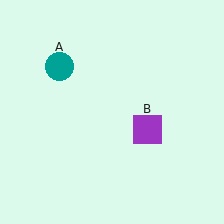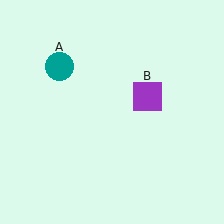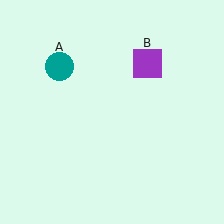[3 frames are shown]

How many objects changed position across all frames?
1 object changed position: purple square (object B).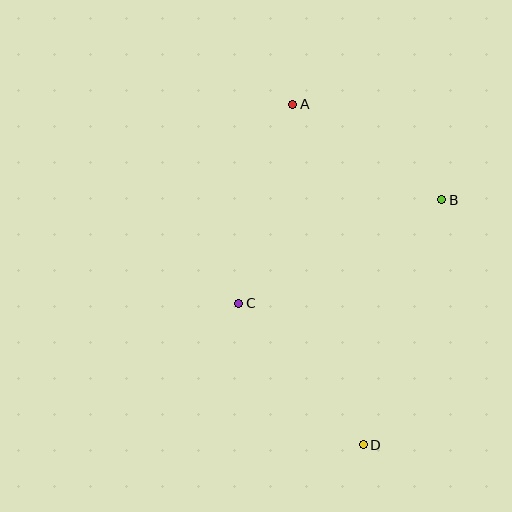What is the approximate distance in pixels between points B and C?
The distance between B and C is approximately 228 pixels.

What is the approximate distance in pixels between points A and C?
The distance between A and C is approximately 206 pixels.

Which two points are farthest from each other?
Points A and D are farthest from each other.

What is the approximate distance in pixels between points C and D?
The distance between C and D is approximately 188 pixels.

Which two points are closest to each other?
Points A and B are closest to each other.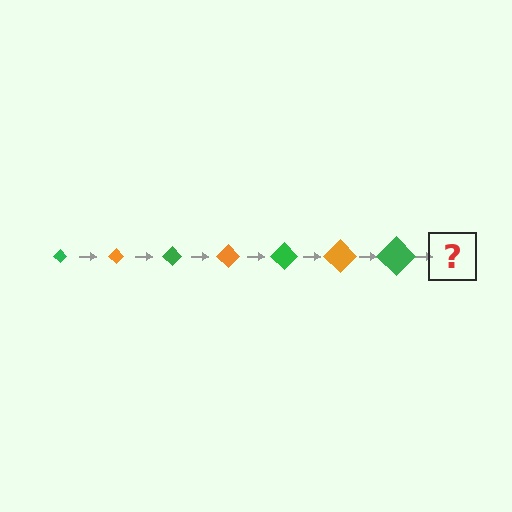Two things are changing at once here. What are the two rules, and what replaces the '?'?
The two rules are that the diamond grows larger each step and the color cycles through green and orange. The '?' should be an orange diamond, larger than the previous one.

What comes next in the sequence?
The next element should be an orange diamond, larger than the previous one.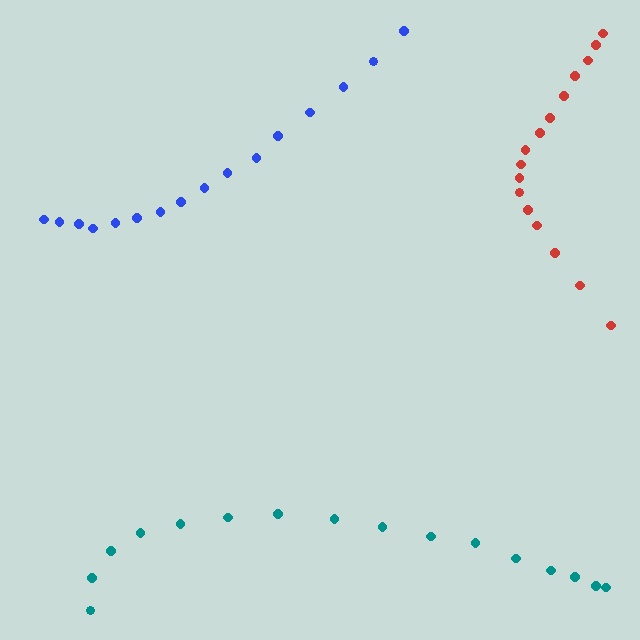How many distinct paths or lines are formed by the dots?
There are 3 distinct paths.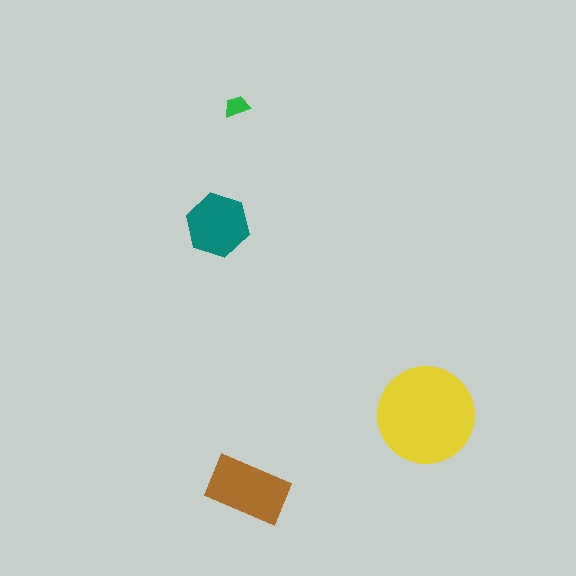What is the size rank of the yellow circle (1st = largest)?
1st.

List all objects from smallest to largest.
The green trapezoid, the teal hexagon, the brown rectangle, the yellow circle.